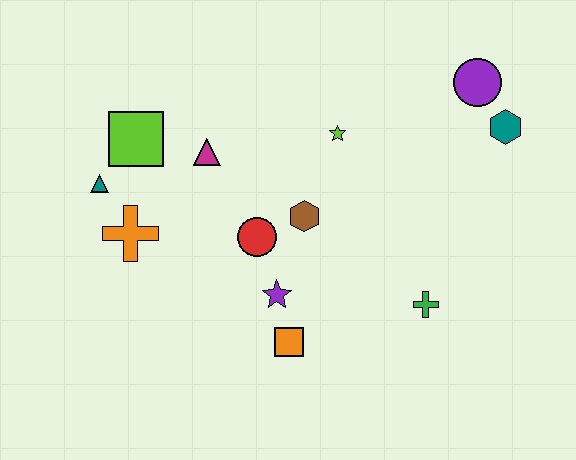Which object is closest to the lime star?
The brown hexagon is closest to the lime star.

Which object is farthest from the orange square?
The purple circle is farthest from the orange square.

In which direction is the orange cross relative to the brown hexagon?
The orange cross is to the left of the brown hexagon.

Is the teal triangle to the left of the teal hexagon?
Yes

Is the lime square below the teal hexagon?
Yes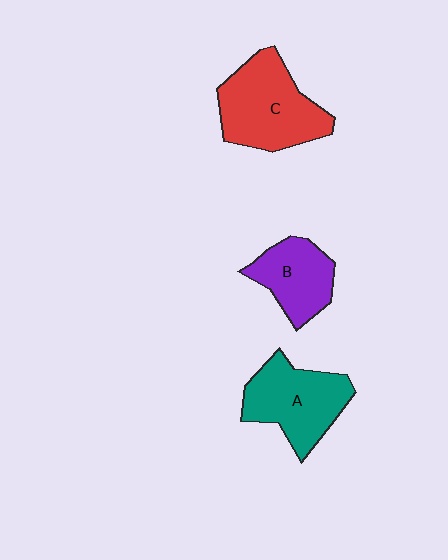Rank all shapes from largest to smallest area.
From largest to smallest: C (red), A (teal), B (purple).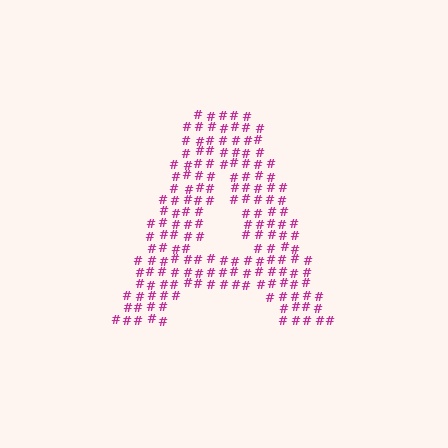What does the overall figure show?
The overall figure shows the letter A.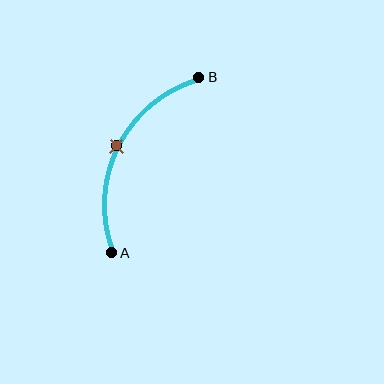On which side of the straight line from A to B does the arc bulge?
The arc bulges to the left of the straight line connecting A and B.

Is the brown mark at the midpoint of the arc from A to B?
Yes. The brown mark lies on the arc at equal arc-length from both A and B — it is the arc midpoint.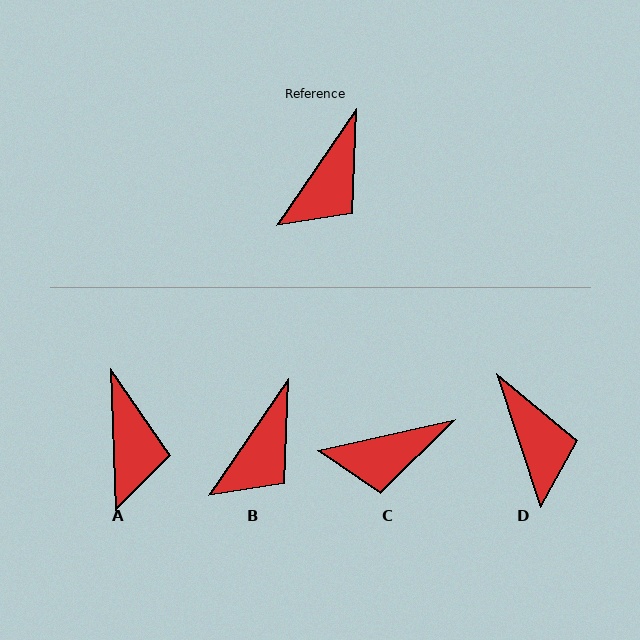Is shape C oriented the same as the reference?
No, it is off by about 43 degrees.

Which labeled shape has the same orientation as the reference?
B.